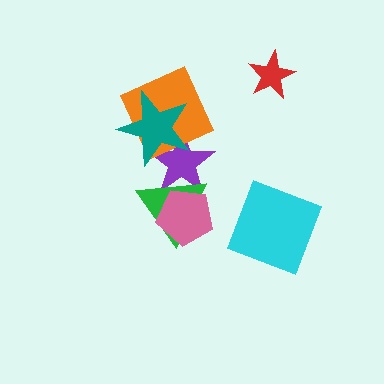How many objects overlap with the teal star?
2 objects overlap with the teal star.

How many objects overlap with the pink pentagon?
2 objects overlap with the pink pentagon.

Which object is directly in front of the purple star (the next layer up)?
The green triangle is directly in front of the purple star.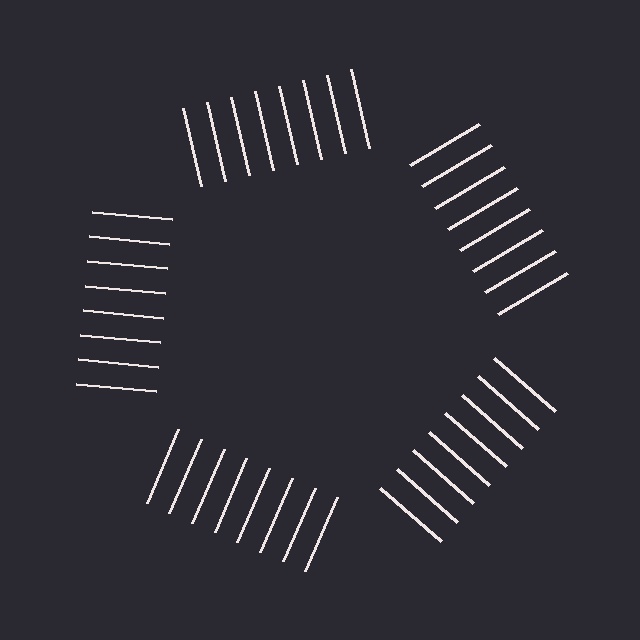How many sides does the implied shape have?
5 sides — the line-ends trace a pentagon.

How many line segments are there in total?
40 — 8 along each of the 5 edges.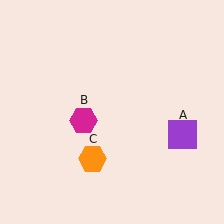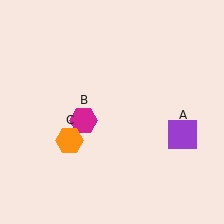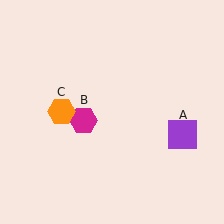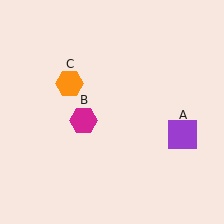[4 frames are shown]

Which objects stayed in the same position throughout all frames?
Purple square (object A) and magenta hexagon (object B) remained stationary.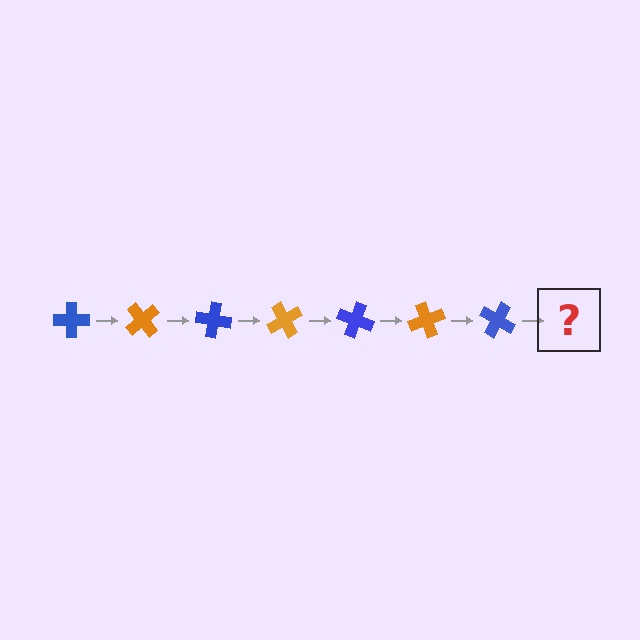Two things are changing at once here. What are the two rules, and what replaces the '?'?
The two rules are that it rotates 50 degrees each step and the color cycles through blue and orange. The '?' should be an orange cross, rotated 350 degrees from the start.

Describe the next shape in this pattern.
It should be an orange cross, rotated 350 degrees from the start.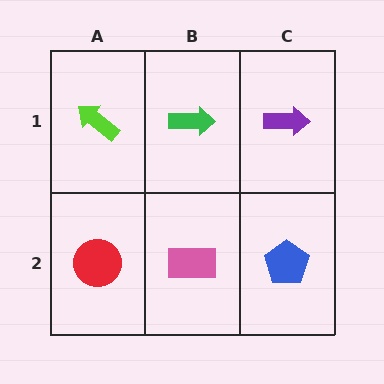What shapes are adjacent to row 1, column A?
A red circle (row 2, column A), a green arrow (row 1, column B).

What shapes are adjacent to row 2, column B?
A green arrow (row 1, column B), a red circle (row 2, column A), a blue pentagon (row 2, column C).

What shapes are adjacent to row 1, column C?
A blue pentagon (row 2, column C), a green arrow (row 1, column B).